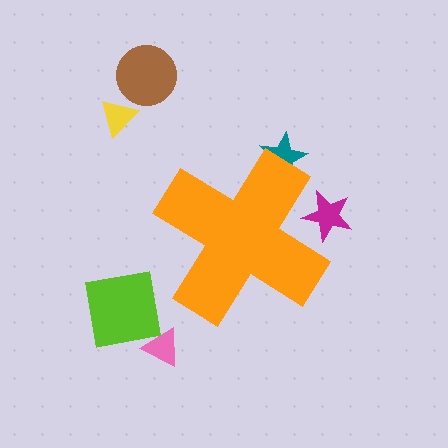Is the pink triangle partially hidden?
No, the pink triangle is fully visible.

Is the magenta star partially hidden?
Yes, the magenta star is partially hidden behind the orange cross.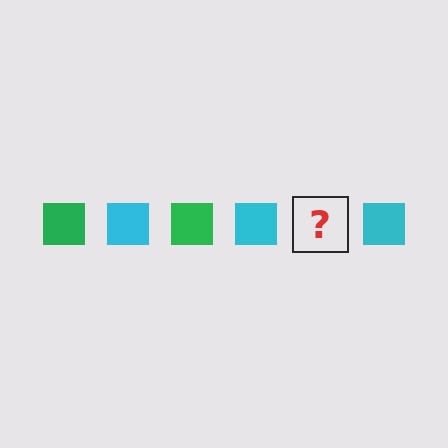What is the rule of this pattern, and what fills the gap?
The rule is that the pattern cycles through green, cyan squares. The gap should be filled with a green square.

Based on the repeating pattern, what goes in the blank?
The blank should be a green square.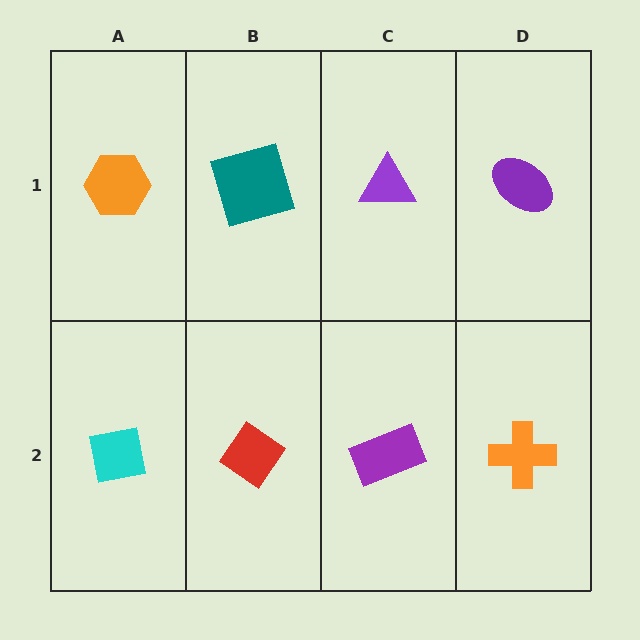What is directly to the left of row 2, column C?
A red diamond.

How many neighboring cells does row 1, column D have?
2.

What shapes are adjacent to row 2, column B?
A teal square (row 1, column B), a cyan square (row 2, column A), a purple rectangle (row 2, column C).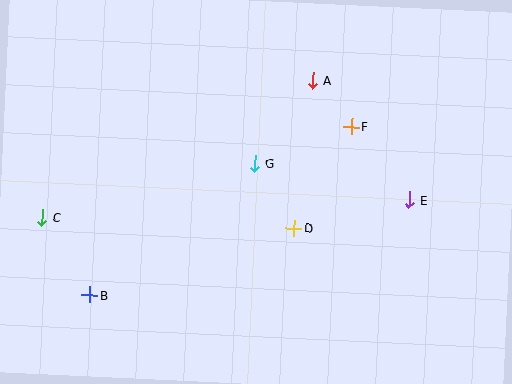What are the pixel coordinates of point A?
Point A is at (313, 81).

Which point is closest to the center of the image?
Point G at (255, 163) is closest to the center.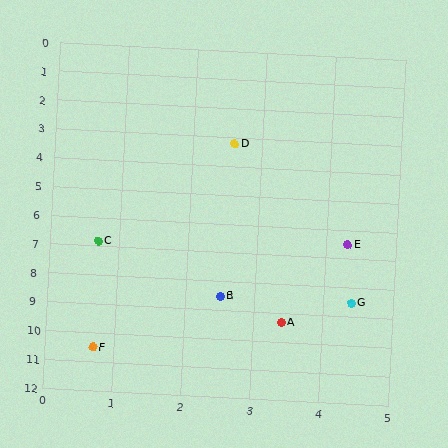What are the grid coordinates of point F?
Point F is at approximately (0.7, 10.5).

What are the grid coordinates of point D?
Point D is at approximately (2.6, 3.2).